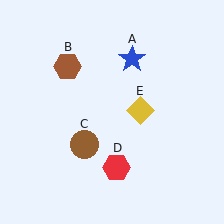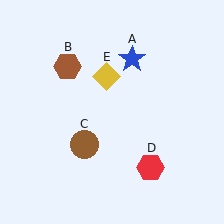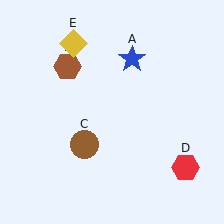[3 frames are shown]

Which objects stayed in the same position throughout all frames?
Blue star (object A) and brown hexagon (object B) and brown circle (object C) remained stationary.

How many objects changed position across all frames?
2 objects changed position: red hexagon (object D), yellow diamond (object E).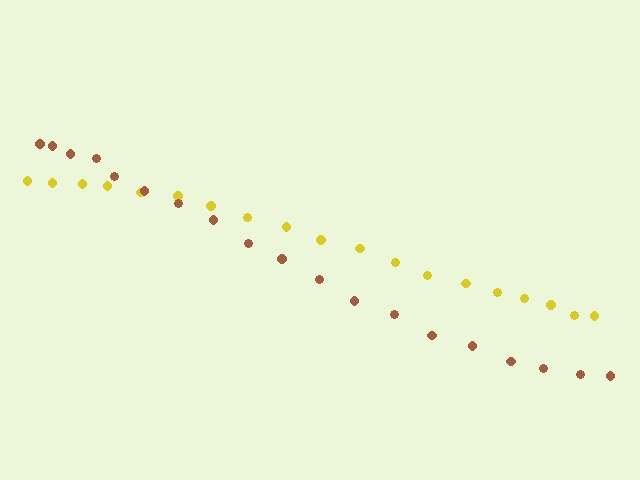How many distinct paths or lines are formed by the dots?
There are 2 distinct paths.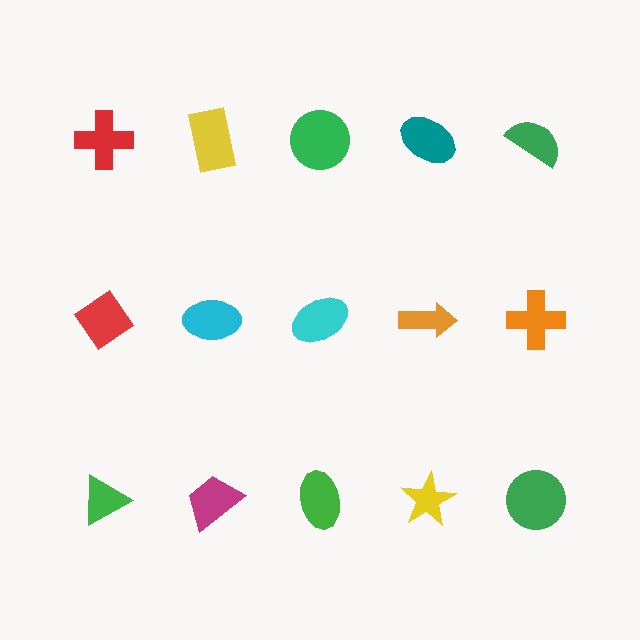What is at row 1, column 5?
A green semicircle.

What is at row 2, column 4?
An orange arrow.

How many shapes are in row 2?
5 shapes.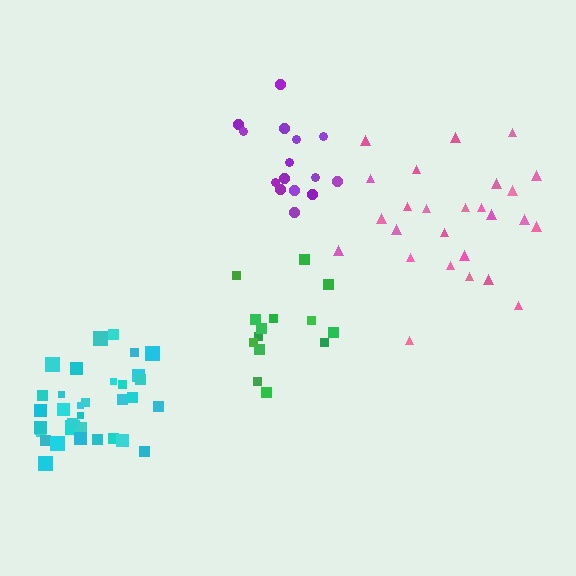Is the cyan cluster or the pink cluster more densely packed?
Cyan.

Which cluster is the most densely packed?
Cyan.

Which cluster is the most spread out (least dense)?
Pink.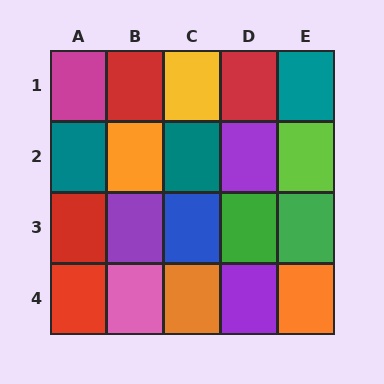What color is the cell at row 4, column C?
Orange.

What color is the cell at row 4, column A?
Red.